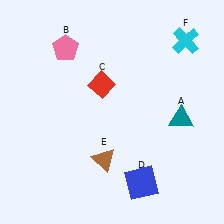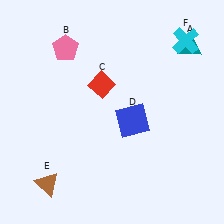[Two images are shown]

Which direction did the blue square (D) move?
The blue square (D) moved up.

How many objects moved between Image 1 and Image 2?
3 objects moved between the two images.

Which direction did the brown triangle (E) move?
The brown triangle (E) moved left.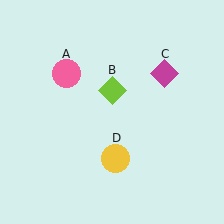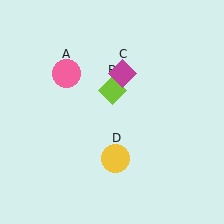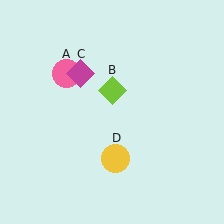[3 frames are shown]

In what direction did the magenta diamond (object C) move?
The magenta diamond (object C) moved left.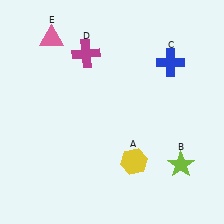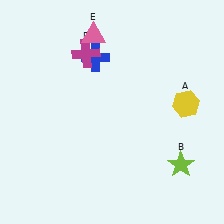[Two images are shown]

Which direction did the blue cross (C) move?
The blue cross (C) moved left.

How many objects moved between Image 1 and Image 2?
3 objects moved between the two images.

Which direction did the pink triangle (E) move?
The pink triangle (E) moved right.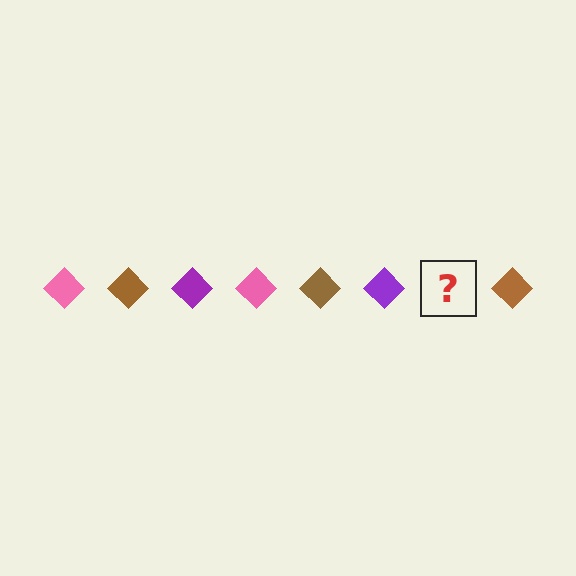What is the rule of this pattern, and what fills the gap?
The rule is that the pattern cycles through pink, brown, purple diamonds. The gap should be filled with a pink diamond.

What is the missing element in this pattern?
The missing element is a pink diamond.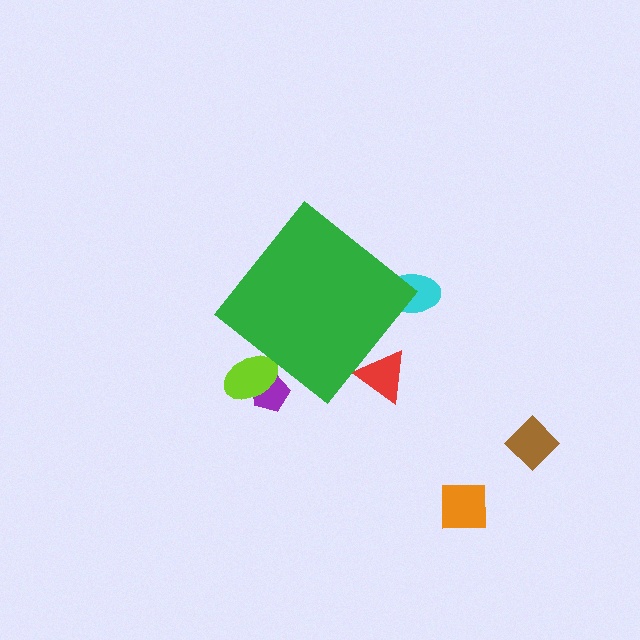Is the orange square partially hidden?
No, the orange square is fully visible.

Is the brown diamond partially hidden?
No, the brown diamond is fully visible.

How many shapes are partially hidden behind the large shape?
4 shapes are partially hidden.